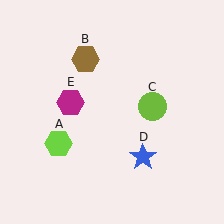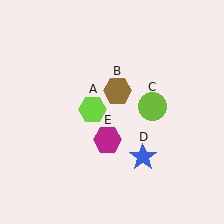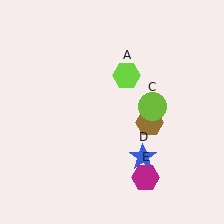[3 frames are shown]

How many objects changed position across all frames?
3 objects changed position: lime hexagon (object A), brown hexagon (object B), magenta hexagon (object E).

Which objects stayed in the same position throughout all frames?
Lime circle (object C) and blue star (object D) remained stationary.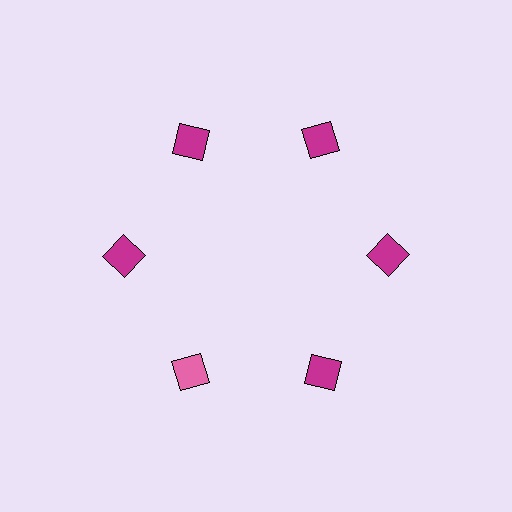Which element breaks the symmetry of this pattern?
The pink diamond at roughly the 7 o'clock position breaks the symmetry. All other shapes are magenta diamonds.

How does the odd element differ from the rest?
It has a different color: pink instead of magenta.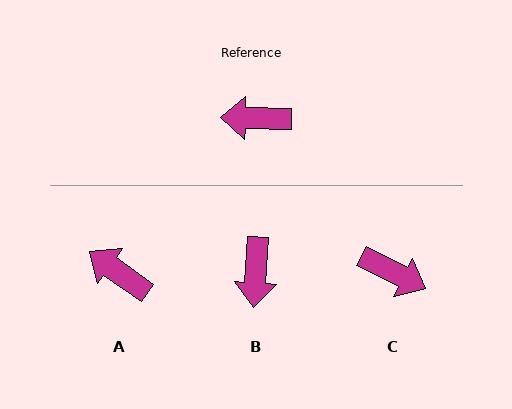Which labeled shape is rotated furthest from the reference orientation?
C, about 154 degrees away.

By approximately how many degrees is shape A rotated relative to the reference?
Approximately 34 degrees clockwise.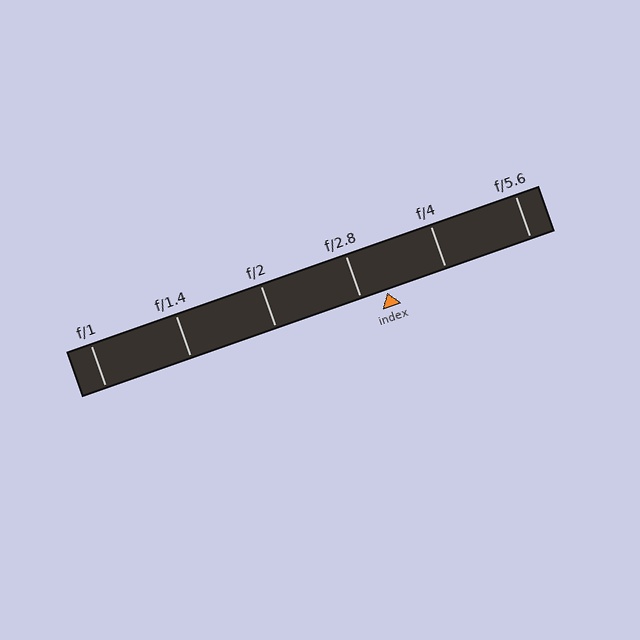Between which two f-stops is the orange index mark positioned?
The index mark is between f/2.8 and f/4.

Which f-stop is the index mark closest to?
The index mark is closest to f/2.8.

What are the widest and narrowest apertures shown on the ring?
The widest aperture shown is f/1 and the narrowest is f/5.6.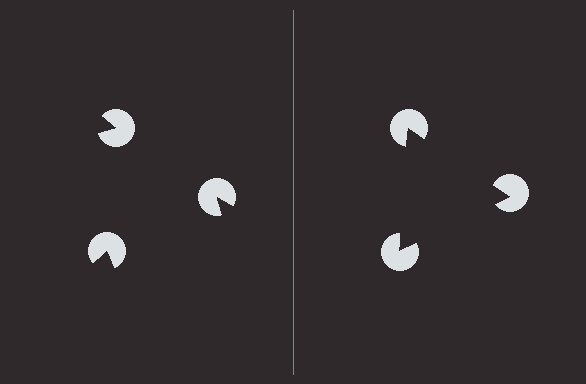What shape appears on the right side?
An illusory triangle.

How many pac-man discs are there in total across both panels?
6 — 3 on each side.